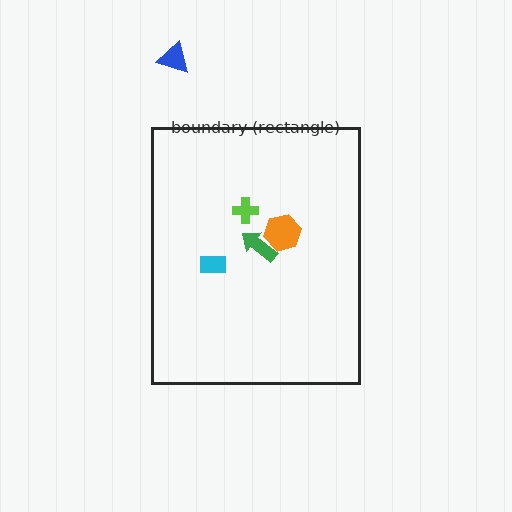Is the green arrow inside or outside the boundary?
Inside.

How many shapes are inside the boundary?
4 inside, 1 outside.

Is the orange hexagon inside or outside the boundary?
Inside.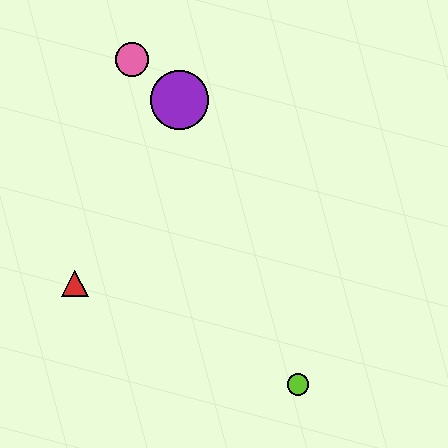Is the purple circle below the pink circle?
Yes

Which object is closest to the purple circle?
The pink circle is closest to the purple circle.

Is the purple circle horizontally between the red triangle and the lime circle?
Yes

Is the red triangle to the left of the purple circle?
Yes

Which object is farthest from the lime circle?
The pink circle is farthest from the lime circle.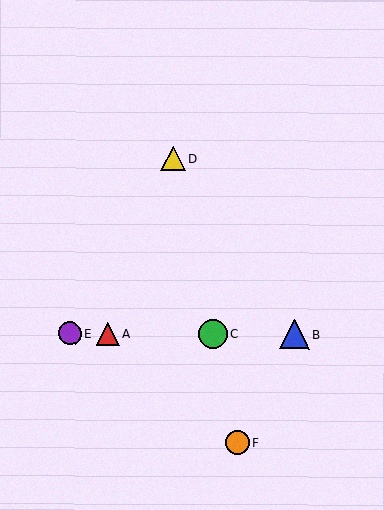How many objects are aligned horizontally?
4 objects (A, B, C, E) are aligned horizontally.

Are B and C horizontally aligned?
Yes, both are at y≈335.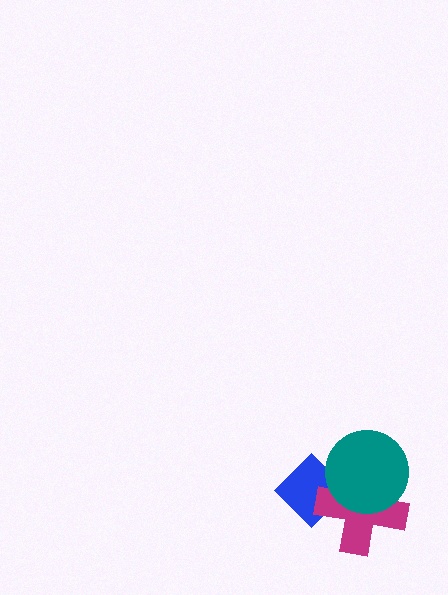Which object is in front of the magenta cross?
The teal circle is in front of the magenta cross.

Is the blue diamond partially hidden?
Yes, it is partially covered by another shape.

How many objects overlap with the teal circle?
2 objects overlap with the teal circle.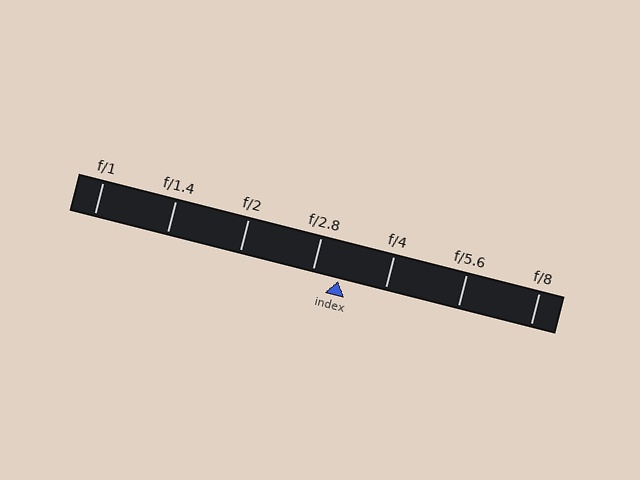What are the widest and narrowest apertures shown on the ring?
The widest aperture shown is f/1 and the narrowest is f/8.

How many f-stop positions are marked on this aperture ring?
There are 7 f-stop positions marked.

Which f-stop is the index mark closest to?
The index mark is closest to f/2.8.